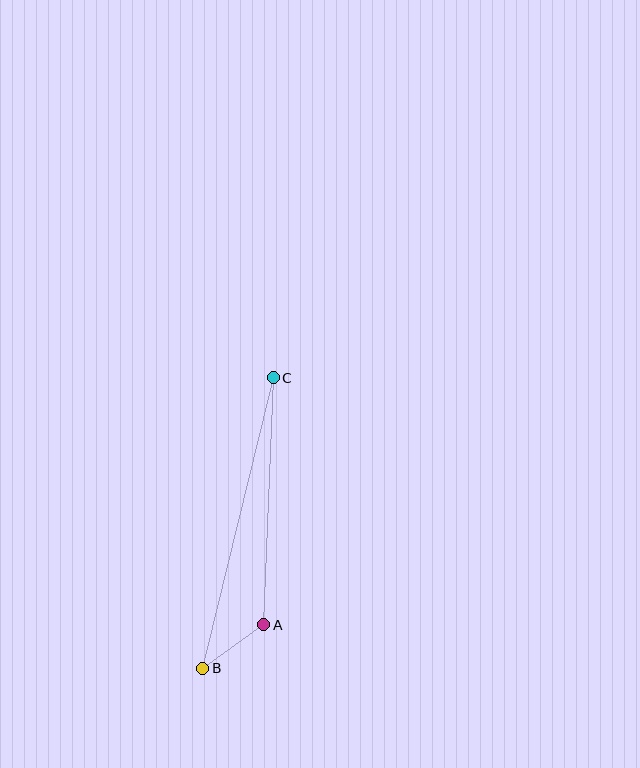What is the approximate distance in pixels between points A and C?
The distance between A and C is approximately 247 pixels.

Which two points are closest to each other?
Points A and B are closest to each other.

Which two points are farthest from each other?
Points B and C are farthest from each other.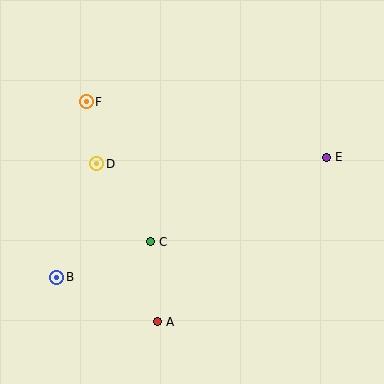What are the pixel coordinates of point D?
Point D is at (96, 164).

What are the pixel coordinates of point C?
Point C is at (150, 242).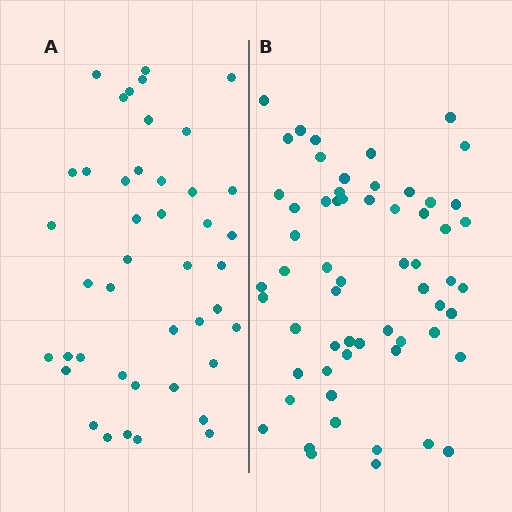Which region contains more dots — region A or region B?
Region B (the right region) has more dots.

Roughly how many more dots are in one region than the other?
Region B has approximately 15 more dots than region A.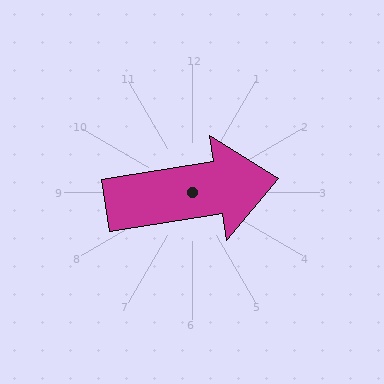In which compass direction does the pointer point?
East.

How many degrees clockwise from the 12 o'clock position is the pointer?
Approximately 81 degrees.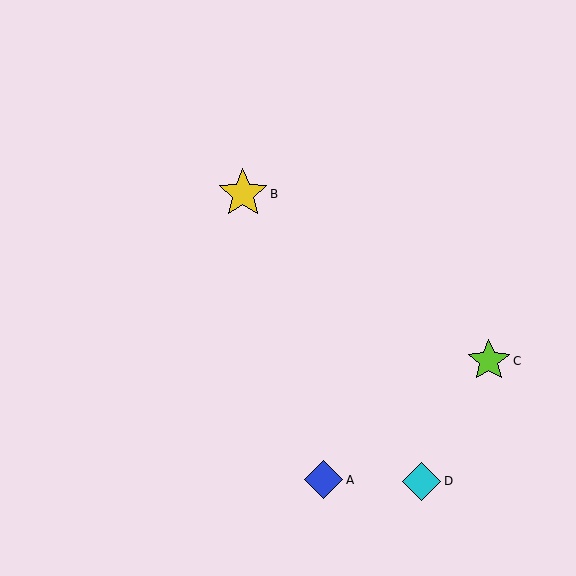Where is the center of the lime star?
The center of the lime star is at (489, 361).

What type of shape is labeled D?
Shape D is a cyan diamond.